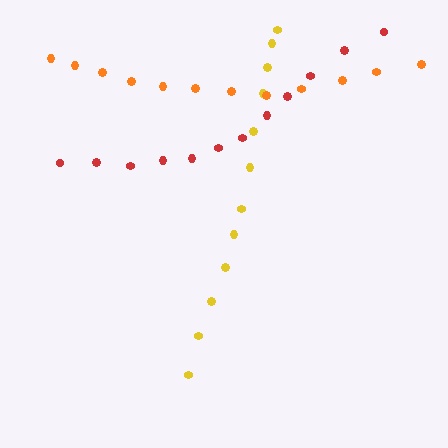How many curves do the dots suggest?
There are 3 distinct paths.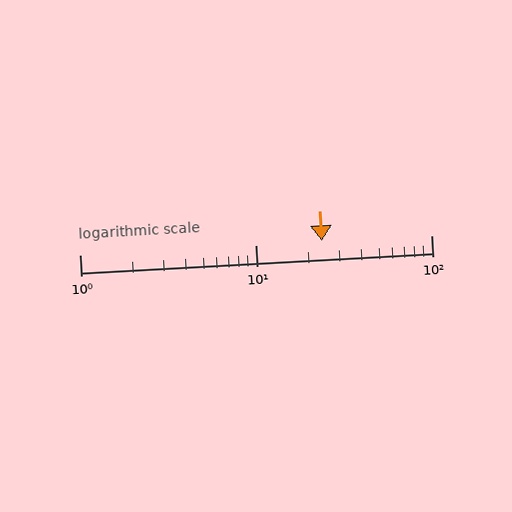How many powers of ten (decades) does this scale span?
The scale spans 2 decades, from 1 to 100.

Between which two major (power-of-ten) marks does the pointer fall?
The pointer is between 10 and 100.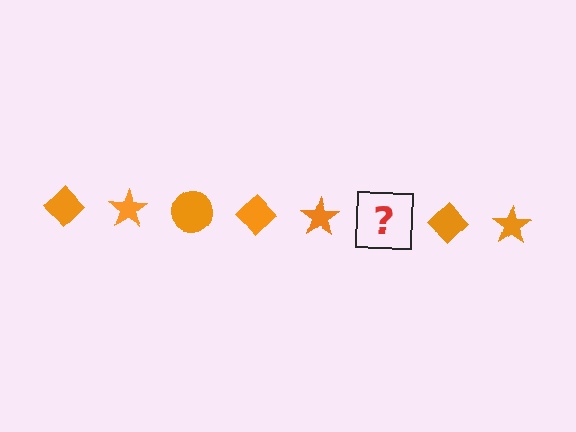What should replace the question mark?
The question mark should be replaced with an orange circle.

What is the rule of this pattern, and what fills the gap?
The rule is that the pattern cycles through diamond, star, circle shapes in orange. The gap should be filled with an orange circle.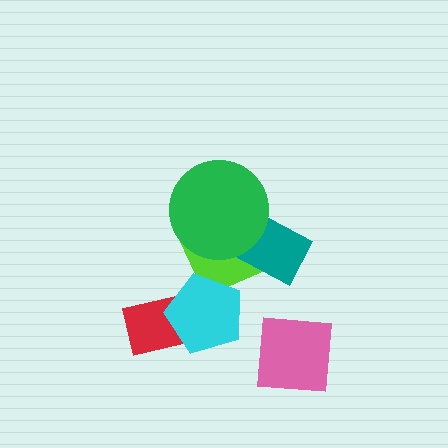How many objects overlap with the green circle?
2 objects overlap with the green circle.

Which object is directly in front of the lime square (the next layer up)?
The teal rectangle is directly in front of the lime square.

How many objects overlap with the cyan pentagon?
2 objects overlap with the cyan pentagon.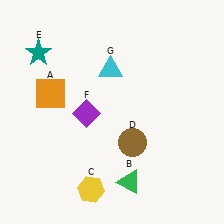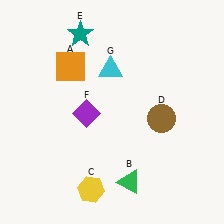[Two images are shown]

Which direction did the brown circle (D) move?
The brown circle (D) moved right.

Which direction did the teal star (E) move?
The teal star (E) moved right.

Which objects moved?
The objects that moved are: the orange square (A), the brown circle (D), the teal star (E).